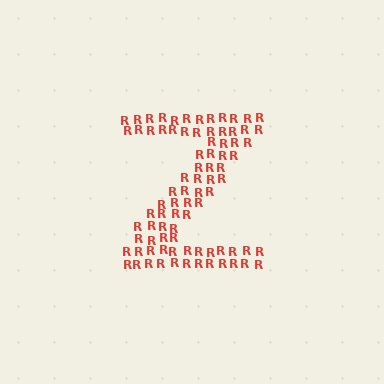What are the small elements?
The small elements are letter R's.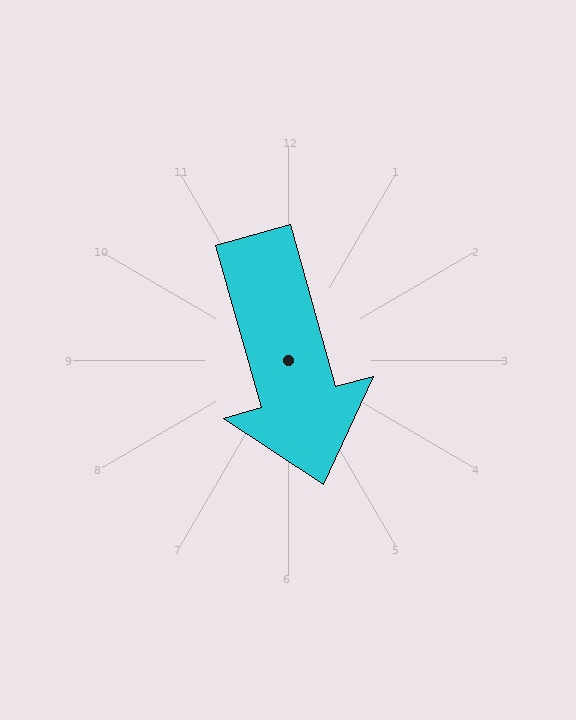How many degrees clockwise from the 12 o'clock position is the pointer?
Approximately 164 degrees.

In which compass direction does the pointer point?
South.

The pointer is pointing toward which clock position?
Roughly 5 o'clock.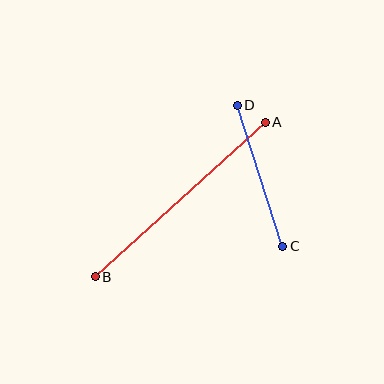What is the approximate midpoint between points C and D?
The midpoint is at approximately (260, 176) pixels.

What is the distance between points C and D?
The distance is approximately 148 pixels.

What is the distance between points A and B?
The distance is approximately 230 pixels.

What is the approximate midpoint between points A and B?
The midpoint is at approximately (180, 200) pixels.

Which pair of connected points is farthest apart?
Points A and B are farthest apart.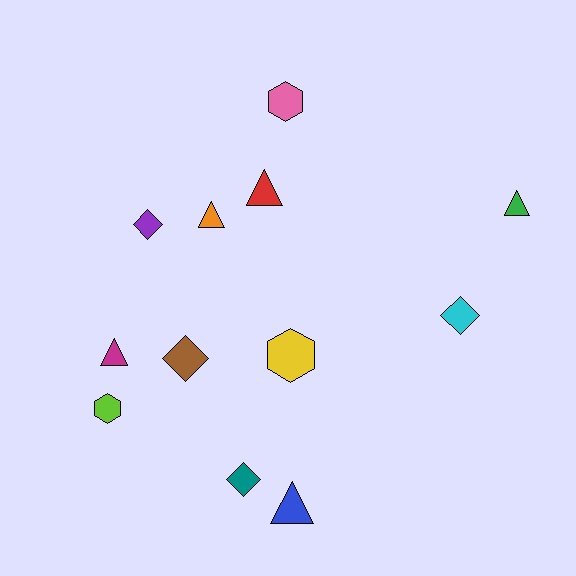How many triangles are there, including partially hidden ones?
There are 5 triangles.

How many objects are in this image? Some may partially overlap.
There are 12 objects.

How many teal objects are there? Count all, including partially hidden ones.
There is 1 teal object.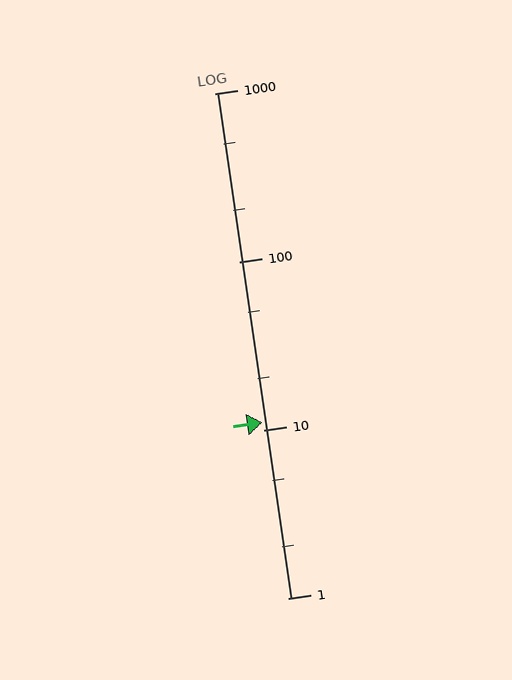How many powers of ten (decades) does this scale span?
The scale spans 3 decades, from 1 to 1000.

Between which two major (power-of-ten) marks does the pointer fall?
The pointer is between 10 and 100.